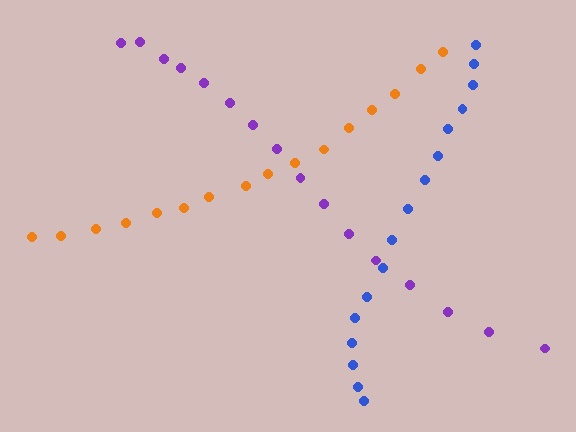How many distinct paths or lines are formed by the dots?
There are 3 distinct paths.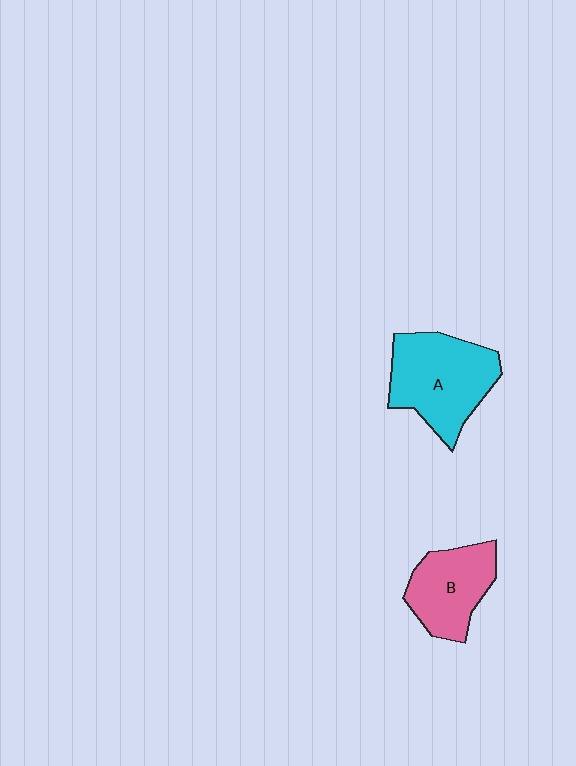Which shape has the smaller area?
Shape B (pink).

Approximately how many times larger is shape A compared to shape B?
Approximately 1.4 times.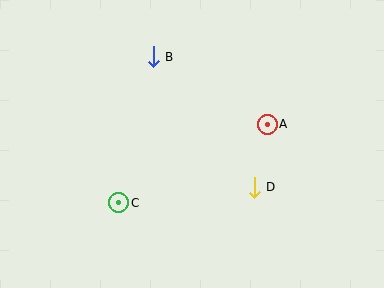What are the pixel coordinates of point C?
Point C is at (119, 203).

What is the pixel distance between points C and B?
The distance between C and B is 150 pixels.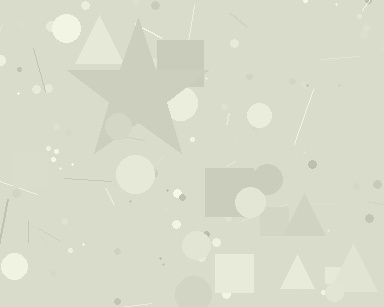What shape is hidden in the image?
A star is hidden in the image.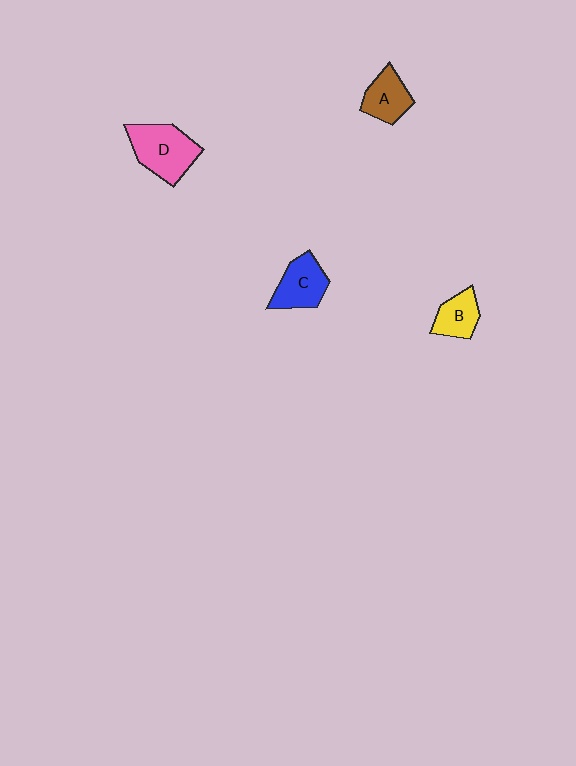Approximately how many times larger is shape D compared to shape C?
Approximately 1.3 times.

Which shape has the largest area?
Shape D (pink).